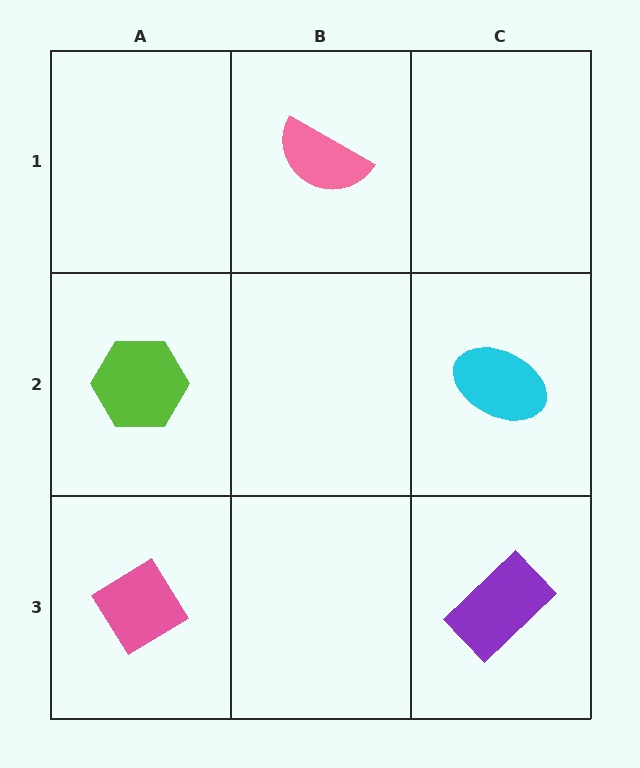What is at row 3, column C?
A purple rectangle.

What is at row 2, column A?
A lime hexagon.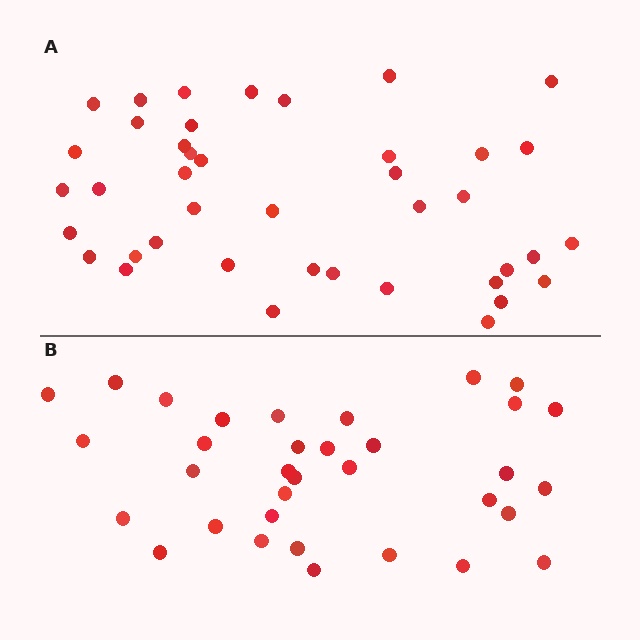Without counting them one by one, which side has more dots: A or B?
Region A (the top region) has more dots.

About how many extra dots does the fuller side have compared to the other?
Region A has roughly 8 or so more dots than region B.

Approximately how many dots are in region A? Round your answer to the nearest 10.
About 40 dots. (The exact count is 41, which rounds to 40.)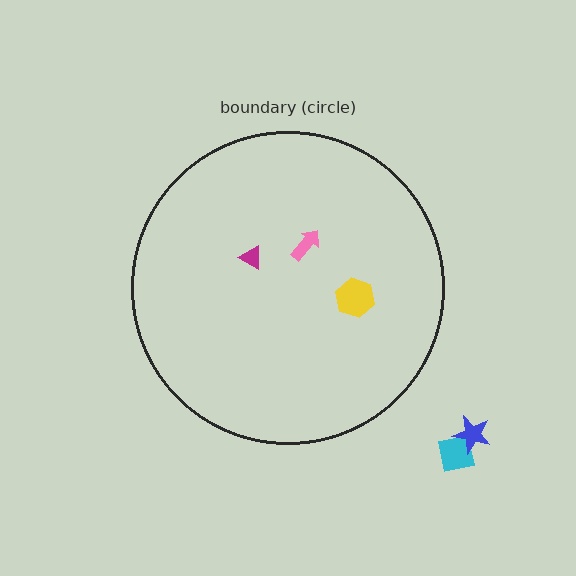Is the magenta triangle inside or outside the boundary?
Inside.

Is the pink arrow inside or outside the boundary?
Inside.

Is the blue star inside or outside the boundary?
Outside.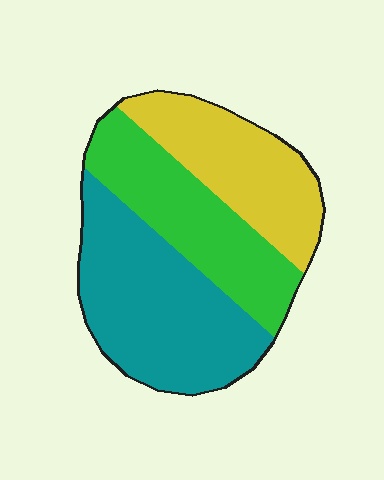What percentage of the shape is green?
Green takes up between a quarter and a half of the shape.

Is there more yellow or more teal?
Teal.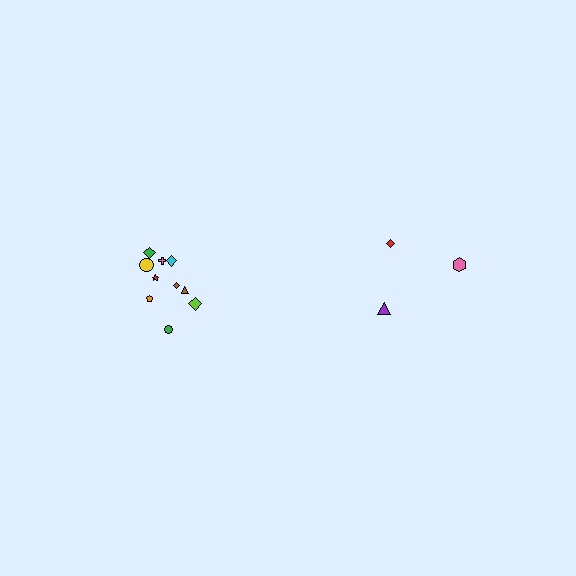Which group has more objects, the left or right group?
The left group.